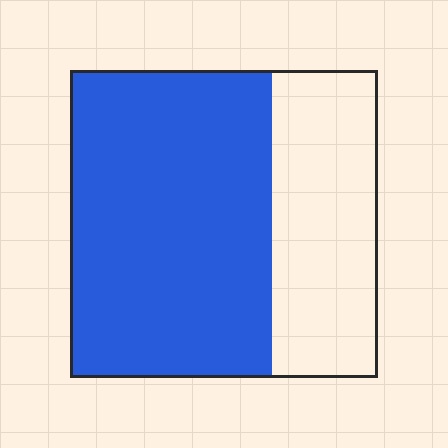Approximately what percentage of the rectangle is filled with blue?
Approximately 65%.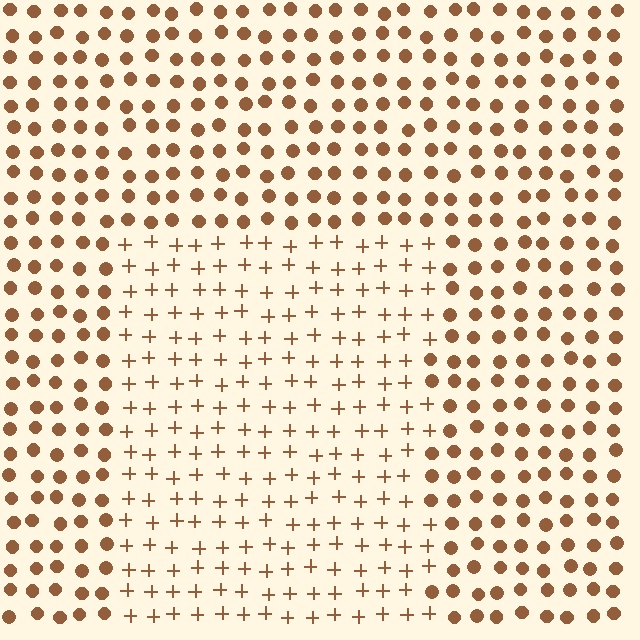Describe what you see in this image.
The image is filled with small brown elements arranged in a uniform grid. A rectangle-shaped region contains plus signs, while the surrounding area contains circles. The boundary is defined purely by the change in element shape.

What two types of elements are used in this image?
The image uses plus signs inside the rectangle region and circles outside it.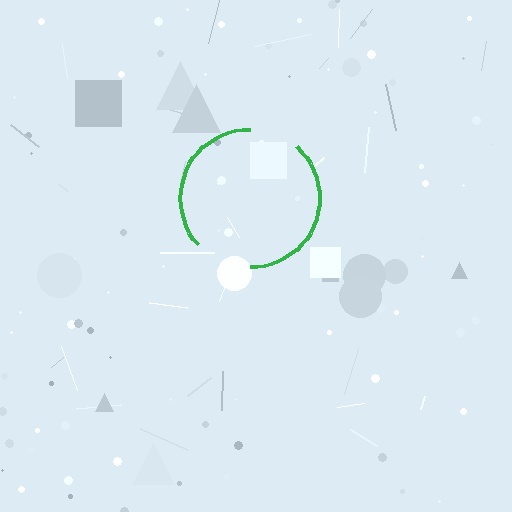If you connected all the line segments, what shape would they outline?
They would outline a circle.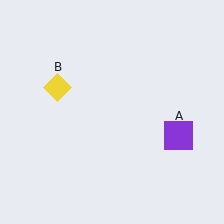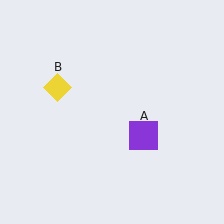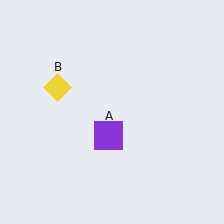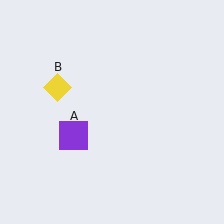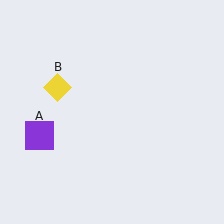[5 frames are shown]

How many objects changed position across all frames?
1 object changed position: purple square (object A).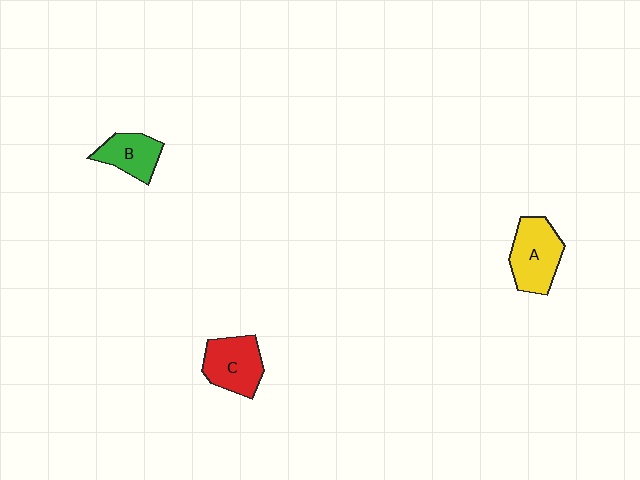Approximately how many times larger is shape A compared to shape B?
Approximately 1.4 times.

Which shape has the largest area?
Shape A (yellow).